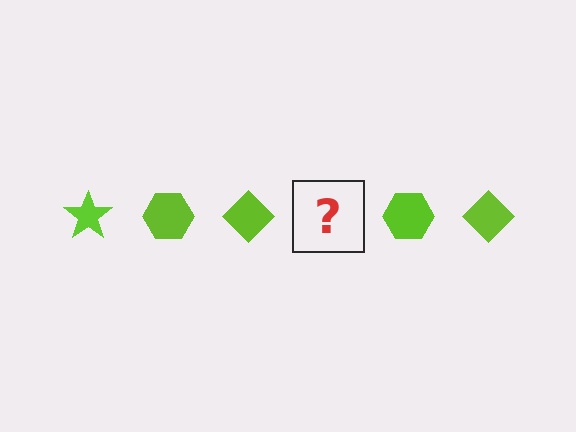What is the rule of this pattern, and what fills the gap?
The rule is that the pattern cycles through star, hexagon, diamond shapes in lime. The gap should be filled with a lime star.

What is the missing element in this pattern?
The missing element is a lime star.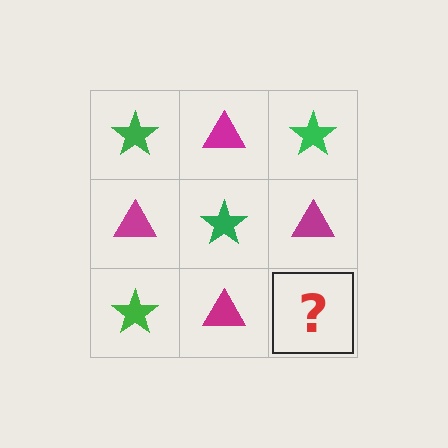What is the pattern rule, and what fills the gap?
The rule is that it alternates green star and magenta triangle in a checkerboard pattern. The gap should be filled with a green star.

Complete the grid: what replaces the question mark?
The question mark should be replaced with a green star.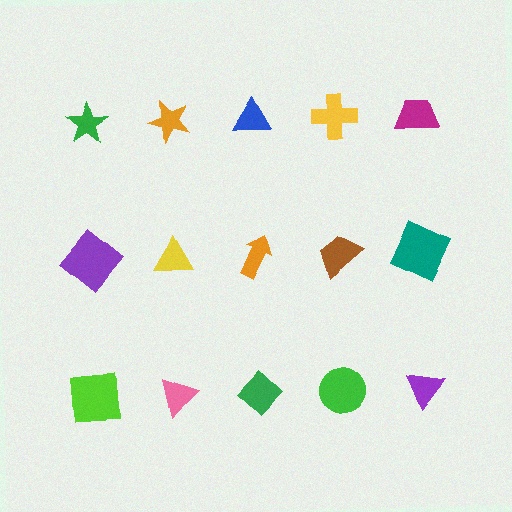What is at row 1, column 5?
A magenta trapezoid.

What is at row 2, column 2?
A yellow triangle.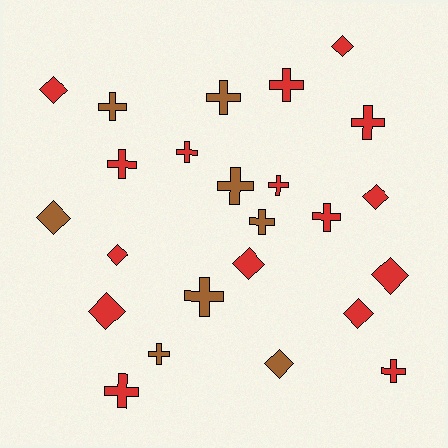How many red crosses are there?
There are 8 red crosses.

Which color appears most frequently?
Red, with 16 objects.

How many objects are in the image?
There are 24 objects.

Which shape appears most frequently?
Cross, with 14 objects.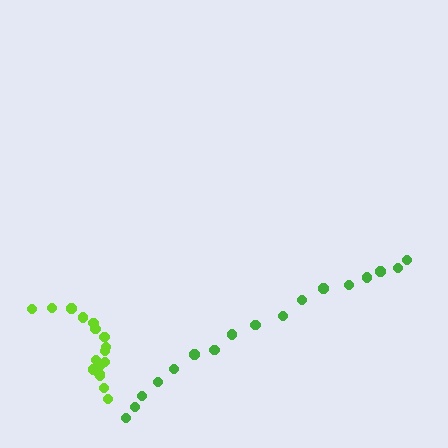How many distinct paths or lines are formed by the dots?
There are 2 distinct paths.